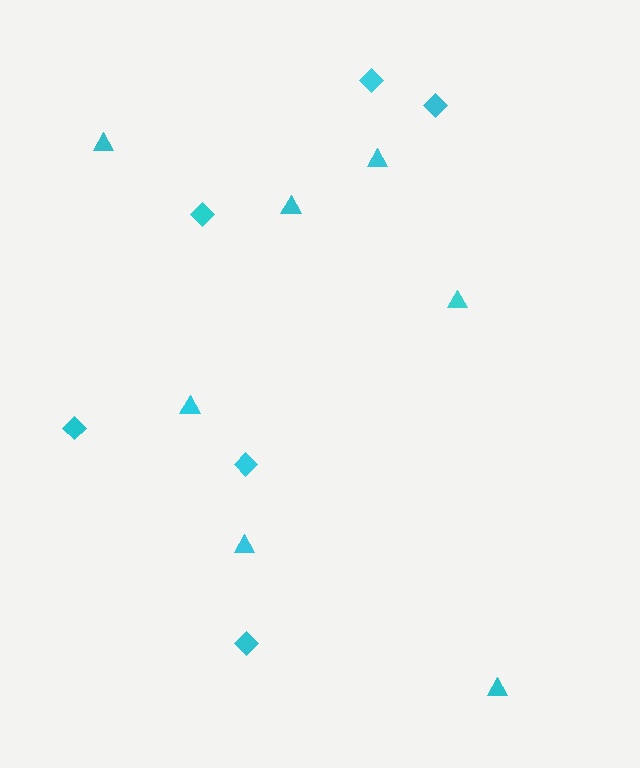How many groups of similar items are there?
There are 2 groups: one group of diamonds (6) and one group of triangles (7).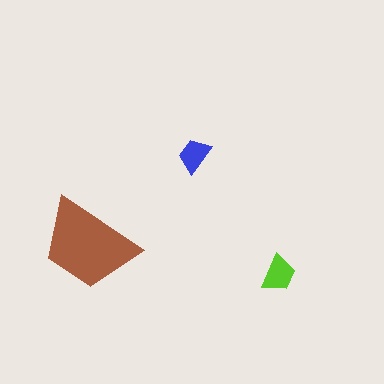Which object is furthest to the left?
The brown trapezoid is leftmost.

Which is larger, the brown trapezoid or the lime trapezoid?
The brown one.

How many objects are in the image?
There are 3 objects in the image.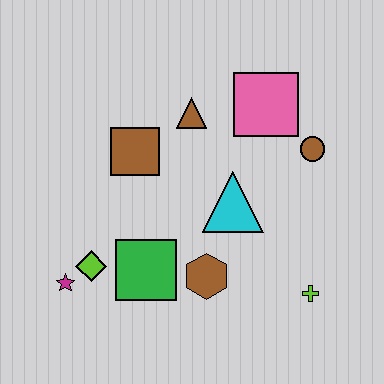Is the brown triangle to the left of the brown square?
No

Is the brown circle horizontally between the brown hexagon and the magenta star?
No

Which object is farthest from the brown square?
The lime cross is farthest from the brown square.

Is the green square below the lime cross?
No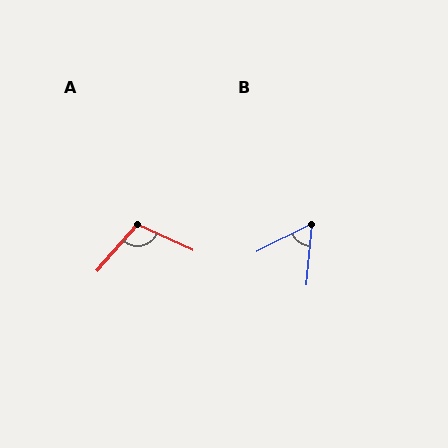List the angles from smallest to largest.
B (57°), A (106°).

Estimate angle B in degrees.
Approximately 57 degrees.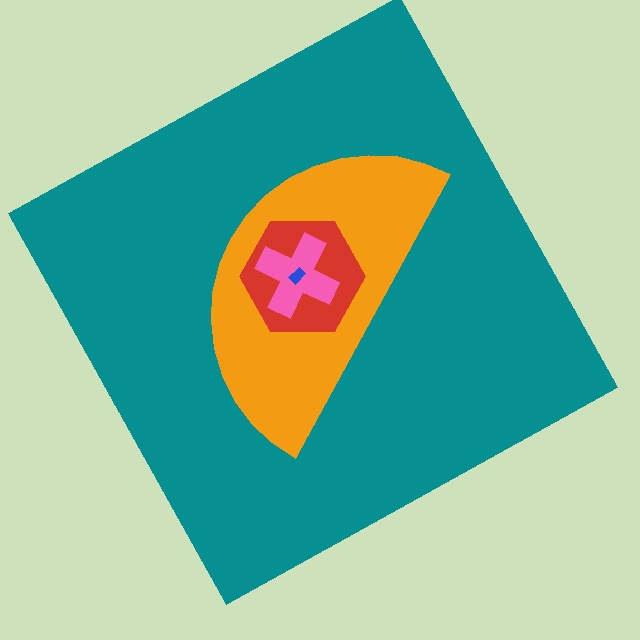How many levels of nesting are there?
5.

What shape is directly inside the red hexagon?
The pink cross.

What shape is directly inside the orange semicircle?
The red hexagon.